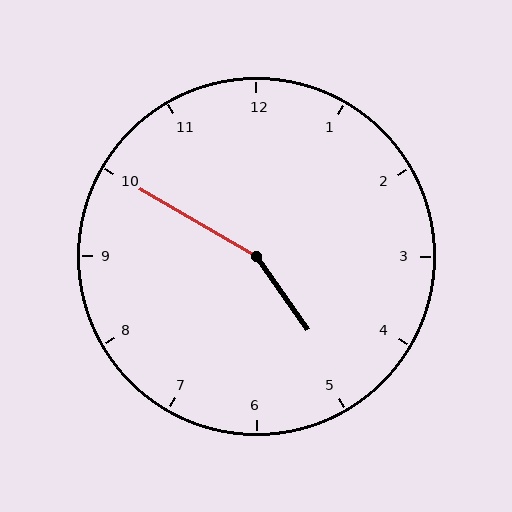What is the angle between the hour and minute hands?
Approximately 155 degrees.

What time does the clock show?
4:50.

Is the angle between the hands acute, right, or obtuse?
It is obtuse.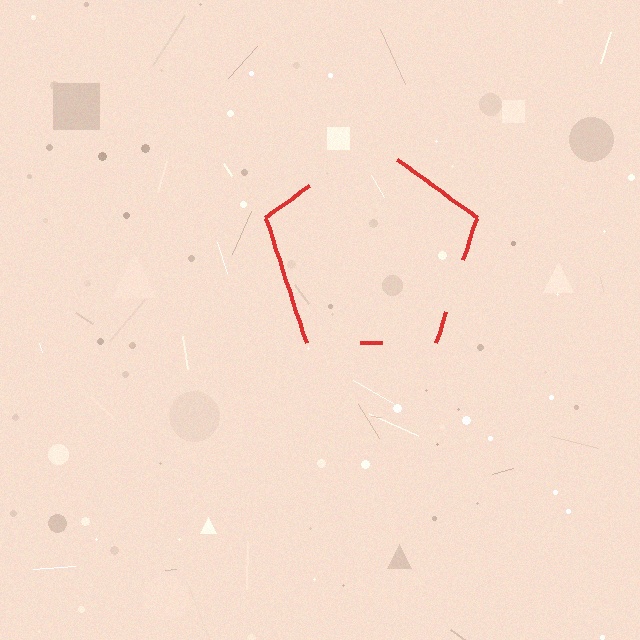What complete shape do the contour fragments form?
The contour fragments form a pentagon.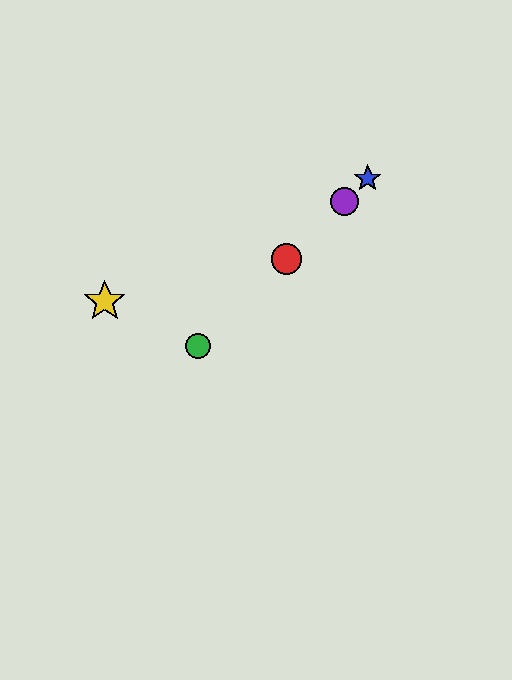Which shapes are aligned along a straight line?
The red circle, the blue star, the green circle, the purple circle are aligned along a straight line.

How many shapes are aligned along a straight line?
4 shapes (the red circle, the blue star, the green circle, the purple circle) are aligned along a straight line.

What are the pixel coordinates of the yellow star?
The yellow star is at (105, 301).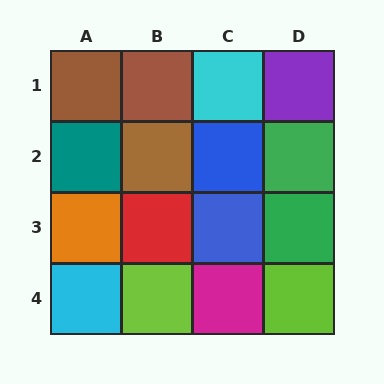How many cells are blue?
2 cells are blue.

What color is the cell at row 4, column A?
Cyan.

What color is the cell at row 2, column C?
Blue.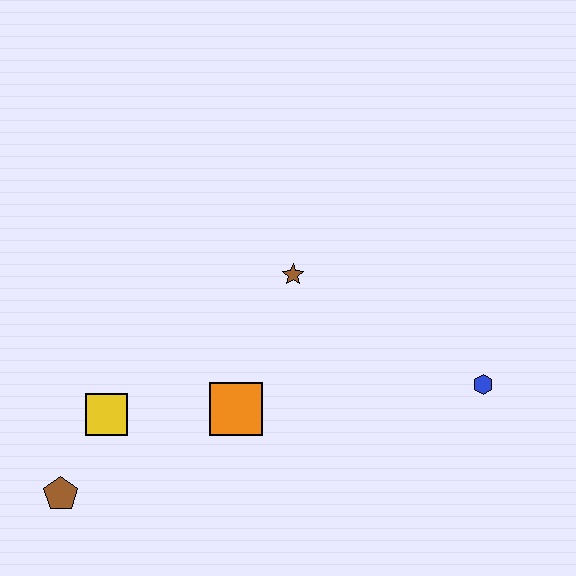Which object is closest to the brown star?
The orange square is closest to the brown star.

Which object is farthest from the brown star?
The brown pentagon is farthest from the brown star.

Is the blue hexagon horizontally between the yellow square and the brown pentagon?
No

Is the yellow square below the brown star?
Yes